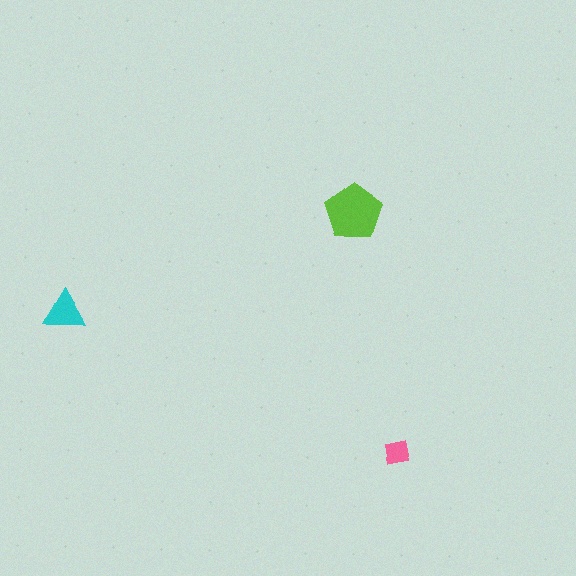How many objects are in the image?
There are 3 objects in the image.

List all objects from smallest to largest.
The pink square, the cyan triangle, the lime pentagon.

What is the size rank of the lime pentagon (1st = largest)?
1st.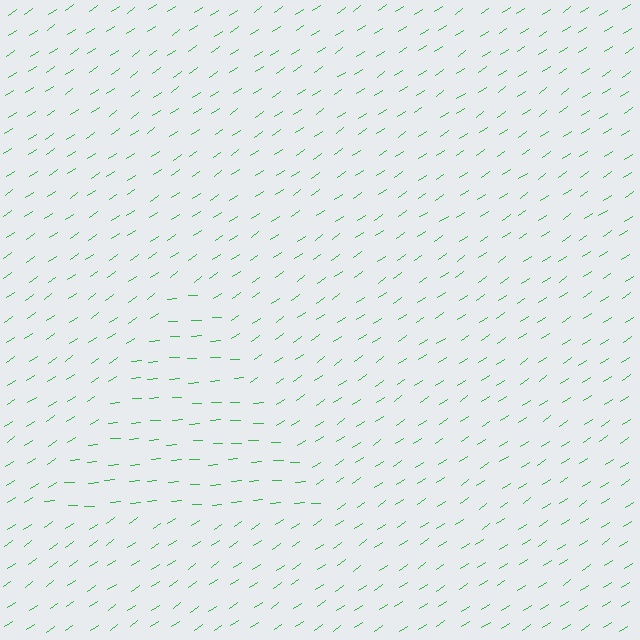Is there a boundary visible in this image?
Yes, there is a texture boundary formed by a change in line orientation.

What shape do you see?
I see a triangle.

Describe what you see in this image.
The image is filled with small green line segments. A triangle region in the image has lines oriented differently from the surrounding lines, creating a visible texture boundary.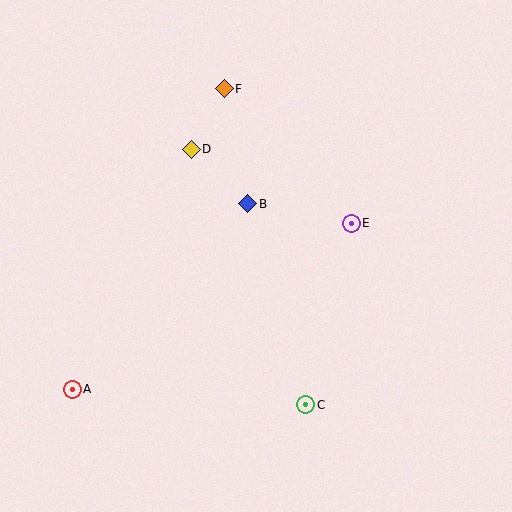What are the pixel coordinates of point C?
Point C is at (306, 405).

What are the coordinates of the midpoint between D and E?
The midpoint between D and E is at (271, 186).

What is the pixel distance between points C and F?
The distance between C and F is 326 pixels.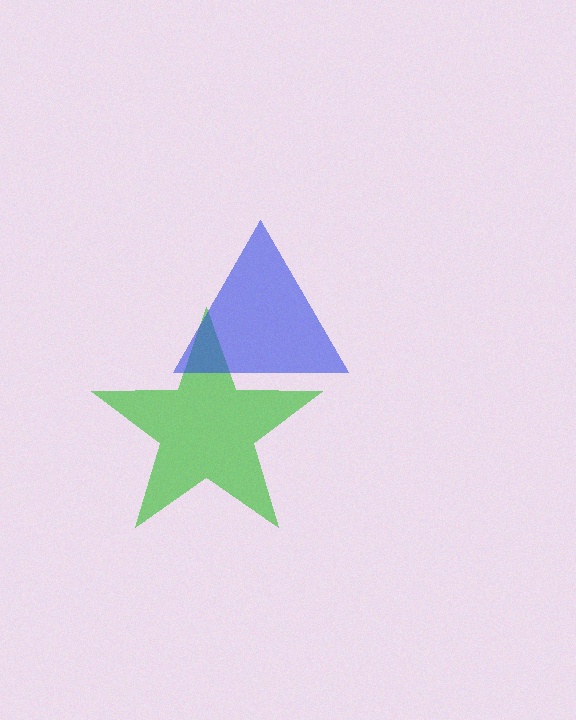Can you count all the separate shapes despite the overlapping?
Yes, there are 2 separate shapes.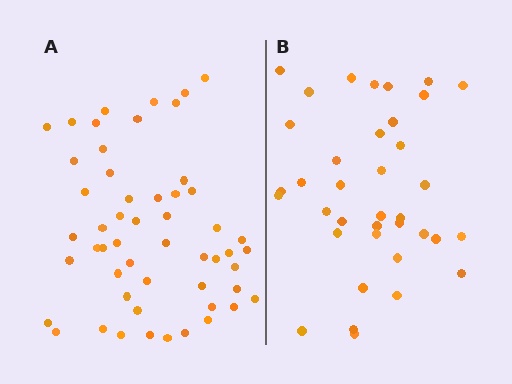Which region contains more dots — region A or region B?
Region A (the left region) has more dots.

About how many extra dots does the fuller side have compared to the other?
Region A has approximately 15 more dots than region B.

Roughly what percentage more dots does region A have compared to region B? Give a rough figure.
About 45% more.